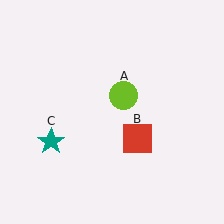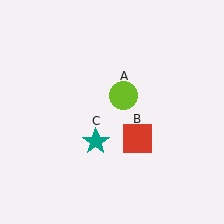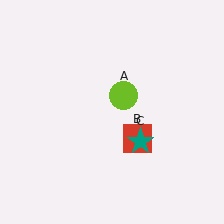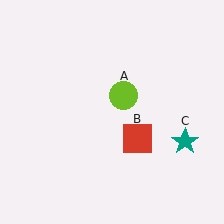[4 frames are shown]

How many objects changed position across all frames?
1 object changed position: teal star (object C).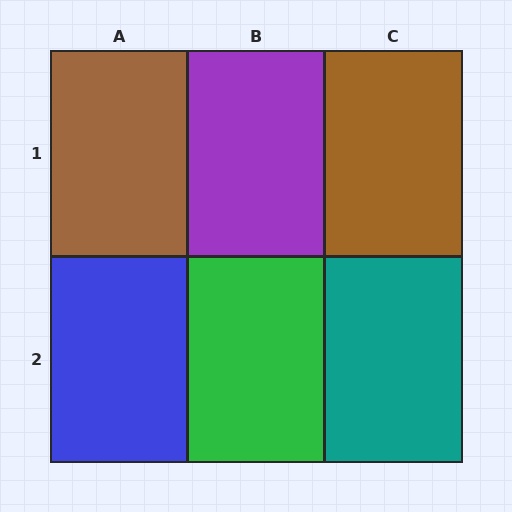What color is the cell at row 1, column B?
Purple.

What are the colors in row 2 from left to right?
Blue, green, teal.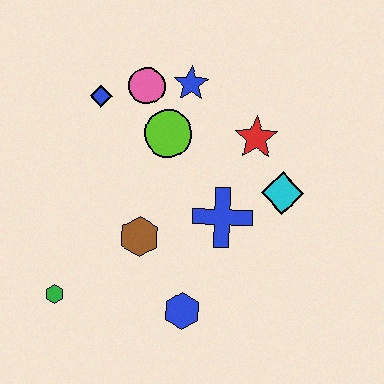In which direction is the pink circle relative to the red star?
The pink circle is to the left of the red star.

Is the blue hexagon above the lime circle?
No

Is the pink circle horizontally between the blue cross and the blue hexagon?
No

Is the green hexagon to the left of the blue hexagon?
Yes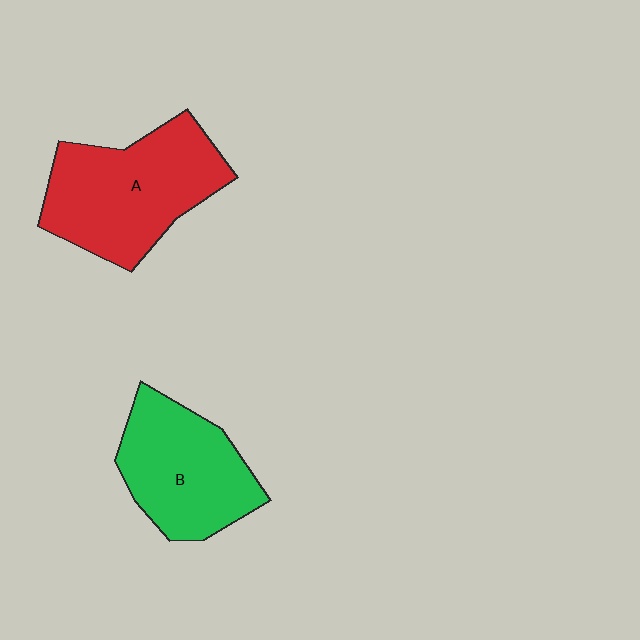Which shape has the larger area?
Shape A (red).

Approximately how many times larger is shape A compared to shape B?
Approximately 1.2 times.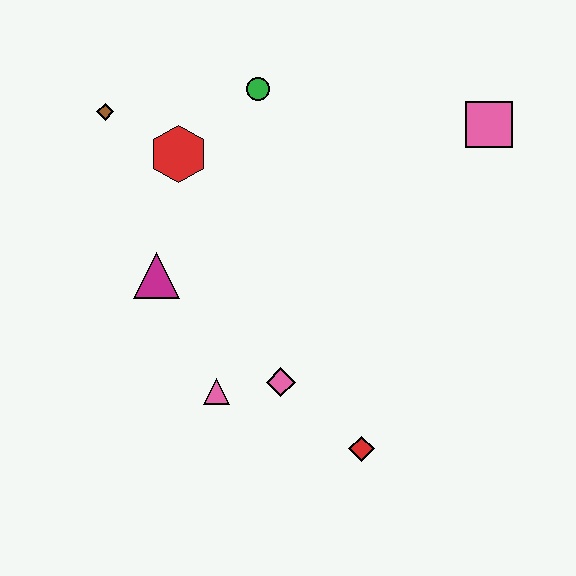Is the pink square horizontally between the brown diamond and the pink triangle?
No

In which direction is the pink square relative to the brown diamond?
The pink square is to the right of the brown diamond.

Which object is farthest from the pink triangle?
The pink square is farthest from the pink triangle.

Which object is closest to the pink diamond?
The pink triangle is closest to the pink diamond.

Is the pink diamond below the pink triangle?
No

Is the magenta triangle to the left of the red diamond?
Yes